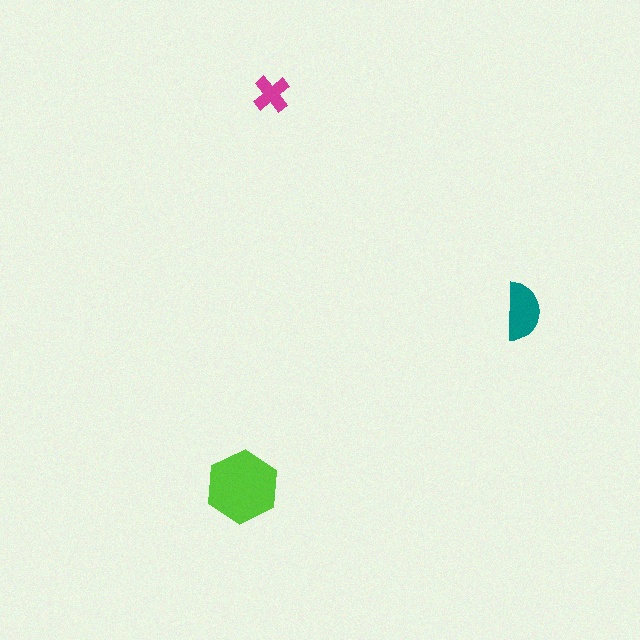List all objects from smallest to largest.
The magenta cross, the teal semicircle, the lime hexagon.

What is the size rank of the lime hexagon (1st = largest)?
1st.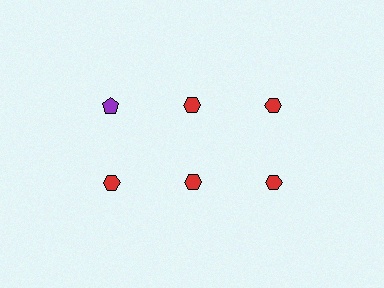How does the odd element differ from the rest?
It differs in both color (purple instead of red) and shape (pentagon instead of hexagon).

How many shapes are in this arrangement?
There are 6 shapes arranged in a grid pattern.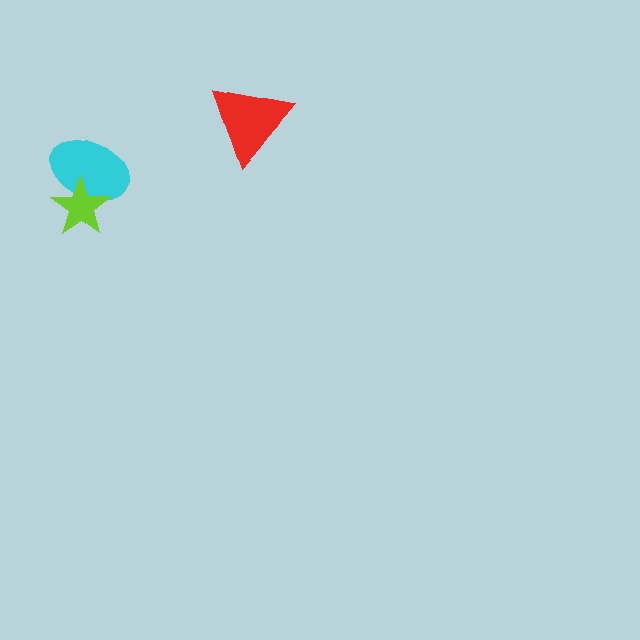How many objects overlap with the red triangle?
0 objects overlap with the red triangle.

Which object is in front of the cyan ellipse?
The lime star is in front of the cyan ellipse.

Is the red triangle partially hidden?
No, no other shape covers it.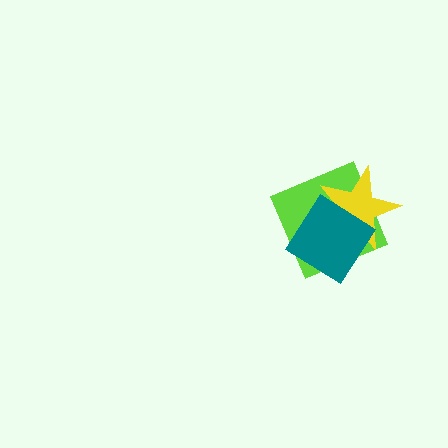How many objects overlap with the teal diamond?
2 objects overlap with the teal diamond.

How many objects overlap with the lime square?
2 objects overlap with the lime square.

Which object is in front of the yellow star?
The teal diamond is in front of the yellow star.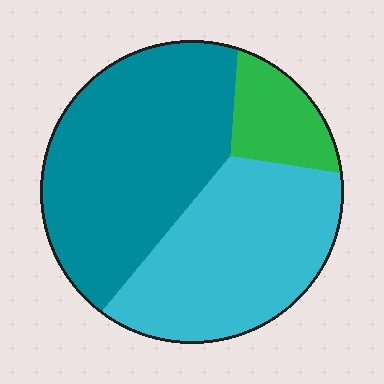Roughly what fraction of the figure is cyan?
Cyan takes up about two fifths (2/5) of the figure.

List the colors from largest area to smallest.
From largest to smallest: teal, cyan, green.